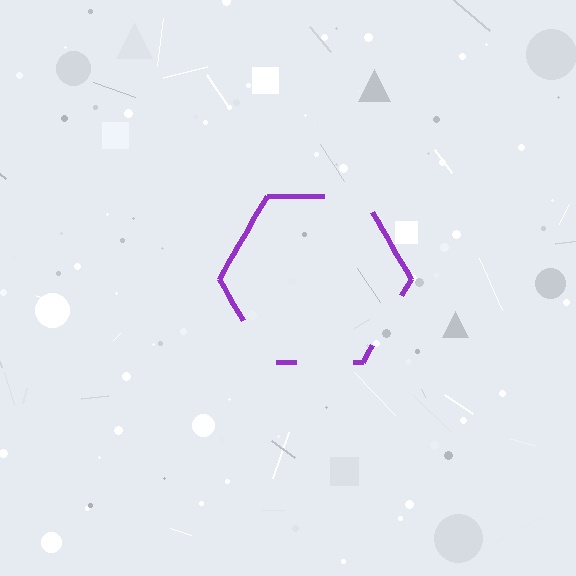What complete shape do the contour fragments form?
The contour fragments form a hexagon.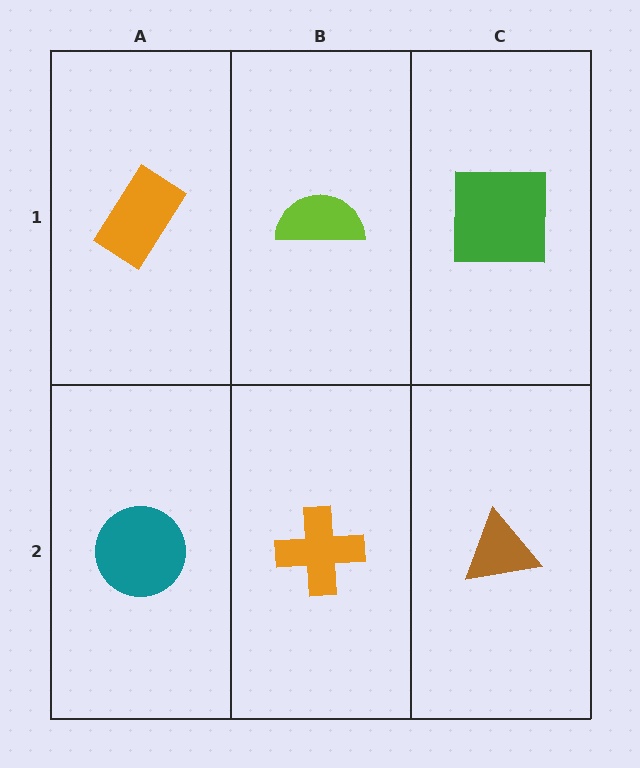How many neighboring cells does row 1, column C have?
2.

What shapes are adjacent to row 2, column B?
A lime semicircle (row 1, column B), a teal circle (row 2, column A), a brown triangle (row 2, column C).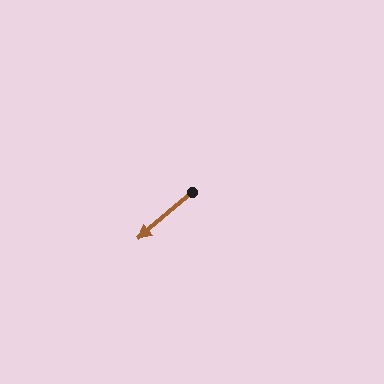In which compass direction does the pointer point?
Southwest.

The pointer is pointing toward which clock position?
Roughly 8 o'clock.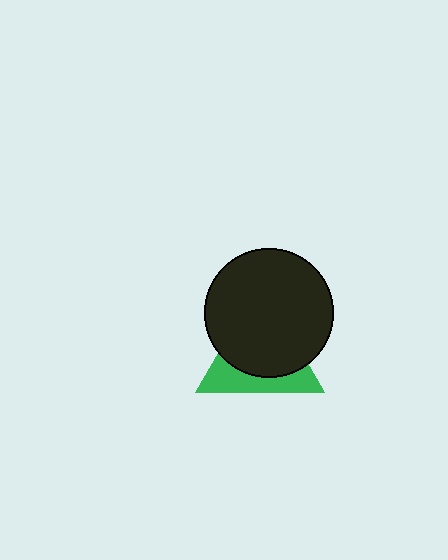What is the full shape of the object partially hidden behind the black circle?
The partially hidden object is a green triangle.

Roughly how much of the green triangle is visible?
A small part of it is visible (roughly 36%).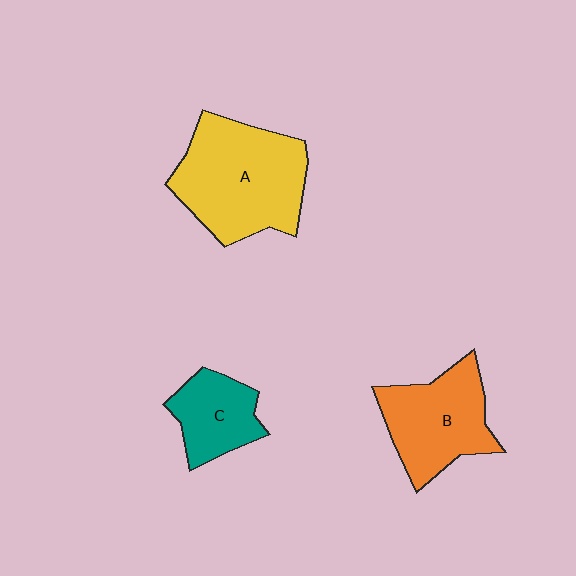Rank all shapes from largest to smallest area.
From largest to smallest: A (yellow), B (orange), C (teal).